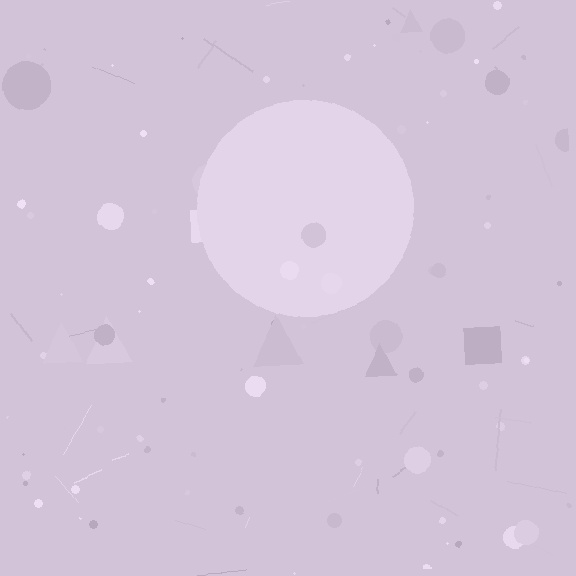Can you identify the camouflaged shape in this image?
The camouflaged shape is a circle.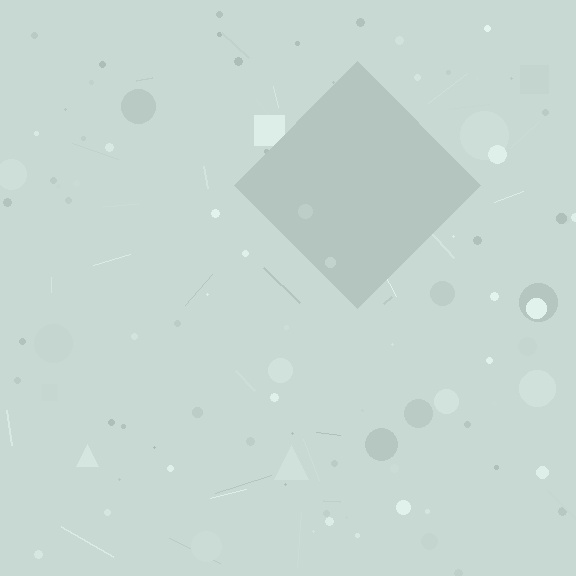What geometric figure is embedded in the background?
A diamond is embedded in the background.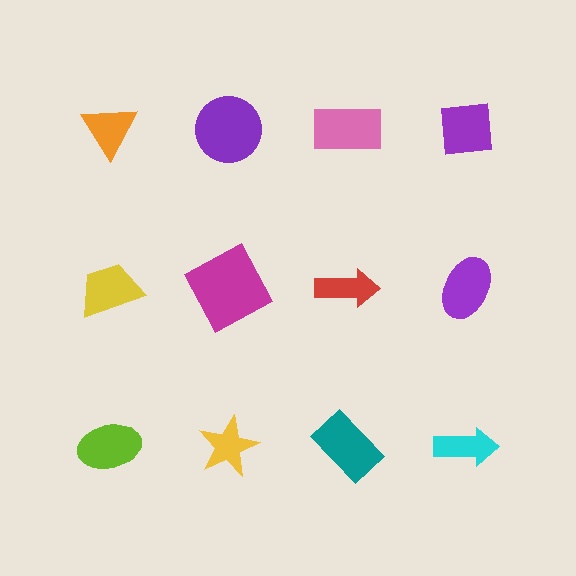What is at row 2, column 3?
A red arrow.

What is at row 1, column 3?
A pink rectangle.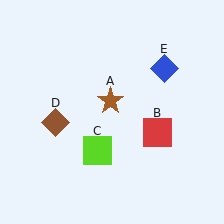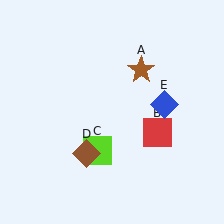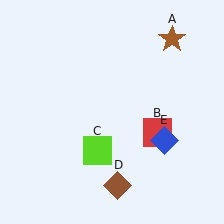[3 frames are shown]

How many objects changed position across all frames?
3 objects changed position: brown star (object A), brown diamond (object D), blue diamond (object E).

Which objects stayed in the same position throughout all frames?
Red square (object B) and lime square (object C) remained stationary.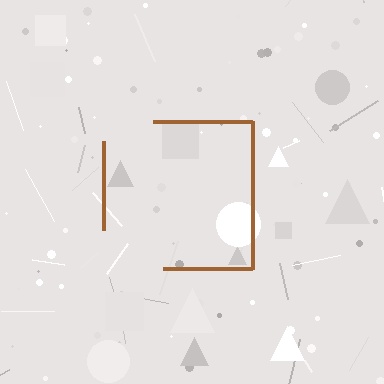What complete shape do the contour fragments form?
The contour fragments form a square.